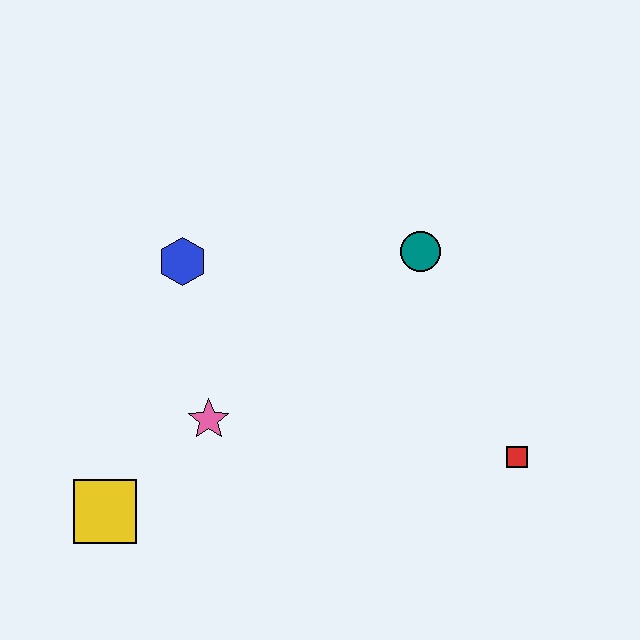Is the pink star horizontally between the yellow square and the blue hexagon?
No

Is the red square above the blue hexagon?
No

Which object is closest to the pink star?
The yellow square is closest to the pink star.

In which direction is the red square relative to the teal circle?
The red square is below the teal circle.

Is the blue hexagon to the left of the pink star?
Yes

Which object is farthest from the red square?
The yellow square is farthest from the red square.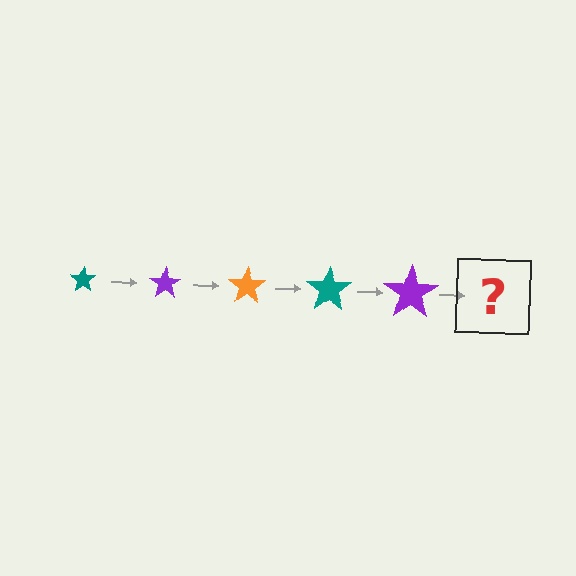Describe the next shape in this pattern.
It should be an orange star, larger than the previous one.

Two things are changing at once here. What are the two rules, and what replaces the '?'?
The two rules are that the star grows larger each step and the color cycles through teal, purple, and orange. The '?' should be an orange star, larger than the previous one.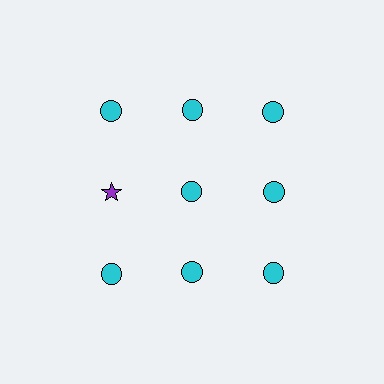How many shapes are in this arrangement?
There are 9 shapes arranged in a grid pattern.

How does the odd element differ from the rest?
It differs in both color (purple instead of cyan) and shape (star instead of circle).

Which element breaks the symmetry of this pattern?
The purple star in the second row, leftmost column breaks the symmetry. All other shapes are cyan circles.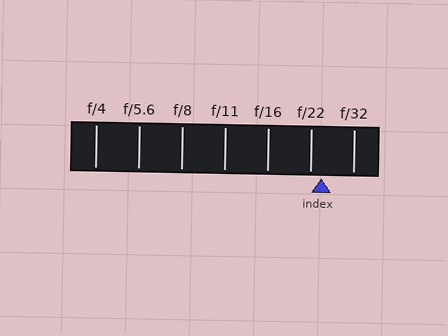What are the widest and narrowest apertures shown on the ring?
The widest aperture shown is f/4 and the narrowest is f/32.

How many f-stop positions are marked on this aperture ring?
There are 7 f-stop positions marked.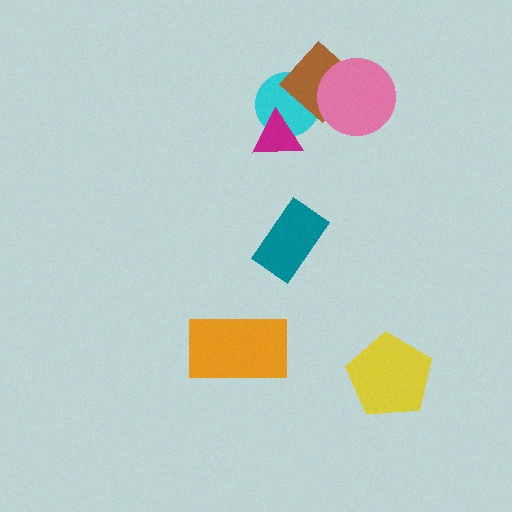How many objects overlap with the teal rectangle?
0 objects overlap with the teal rectangle.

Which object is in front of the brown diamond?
The pink circle is in front of the brown diamond.